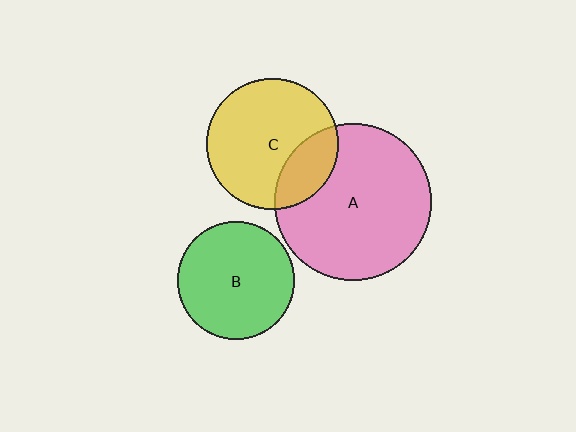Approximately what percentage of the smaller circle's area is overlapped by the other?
Approximately 25%.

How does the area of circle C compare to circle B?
Approximately 1.2 times.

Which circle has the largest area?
Circle A (pink).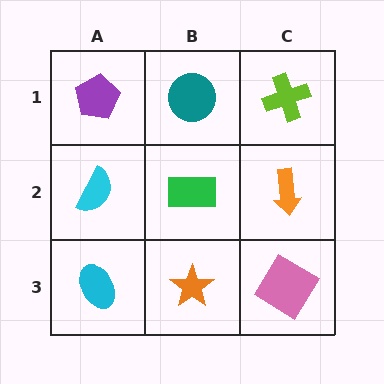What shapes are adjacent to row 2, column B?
A teal circle (row 1, column B), an orange star (row 3, column B), a cyan semicircle (row 2, column A), an orange arrow (row 2, column C).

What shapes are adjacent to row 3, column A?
A cyan semicircle (row 2, column A), an orange star (row 3, column B).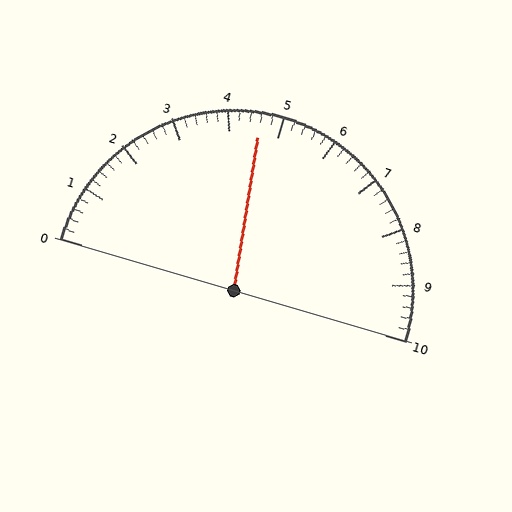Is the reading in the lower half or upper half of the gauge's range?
The reading is in the lower half of the range (0 to 10).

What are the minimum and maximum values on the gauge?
The gauge ranges from 0 to 10.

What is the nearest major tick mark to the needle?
The nearest major tick mark is 5.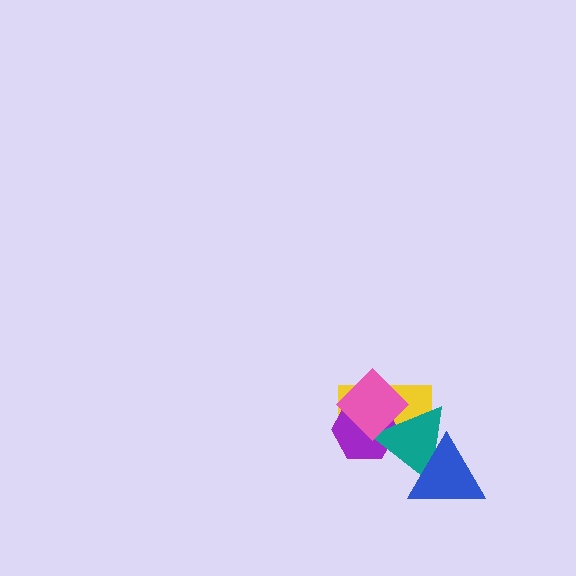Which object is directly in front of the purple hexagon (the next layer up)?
The teal triangle is directly in front of the purple hexagon.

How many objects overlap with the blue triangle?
1 object overlaps with the blue triangle.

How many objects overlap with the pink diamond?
3 objects overlap with the pink diamond.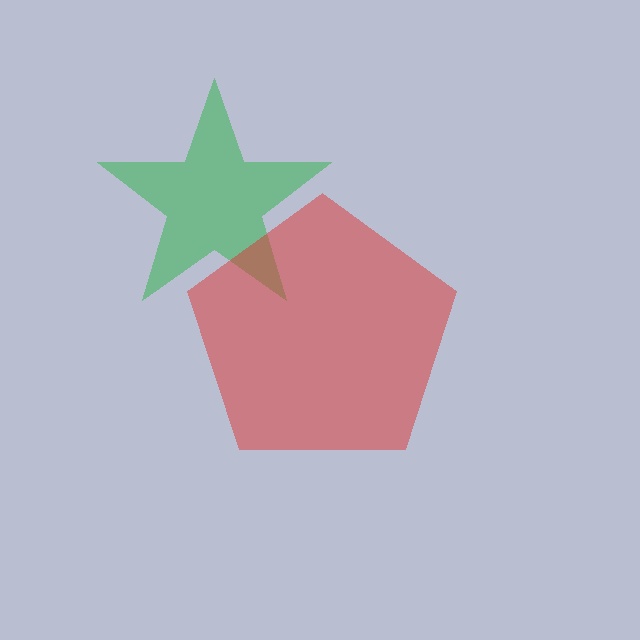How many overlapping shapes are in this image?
There are 2 overlapping shapes in the image.